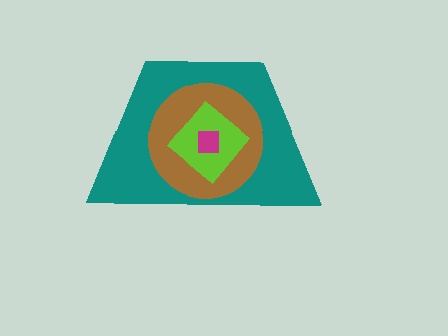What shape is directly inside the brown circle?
The lime diamond.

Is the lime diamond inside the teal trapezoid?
Yes.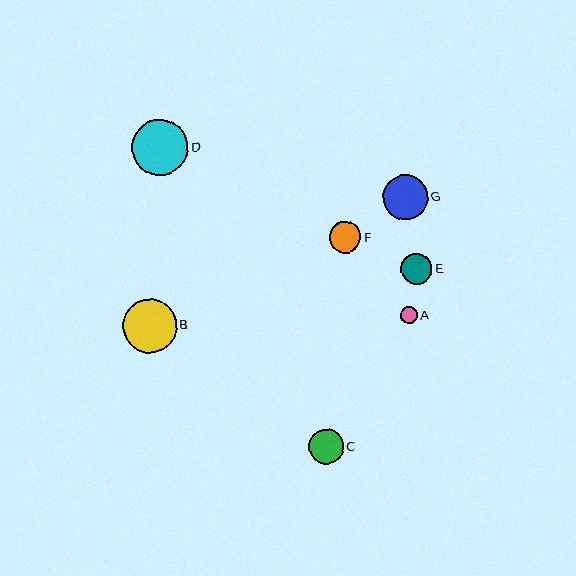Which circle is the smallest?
Circle A is the smallest with a size of approximately 17 pixels.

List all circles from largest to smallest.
From largest to smallest: D, B, G, C, F, E, A.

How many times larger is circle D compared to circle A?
Circle D is approximately 3.3 times the size of circle A.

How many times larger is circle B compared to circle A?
Circle B is approximately 3.2 times the size of circle A.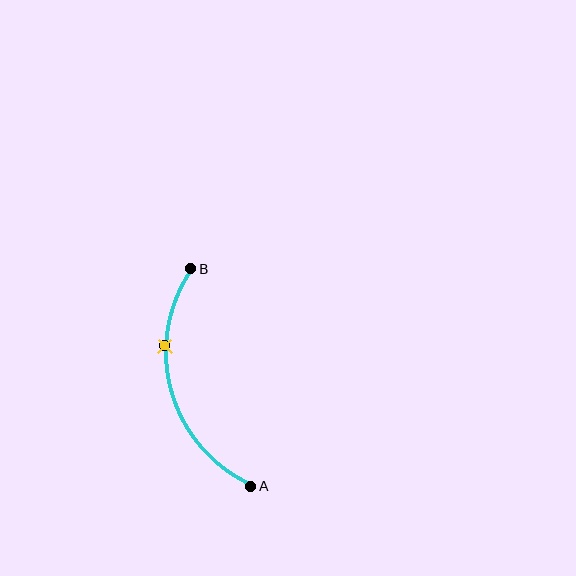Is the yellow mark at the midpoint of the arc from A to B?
No. The yellow mark lies on the arc but is closer to endpoint B. The arc midpoint would be at the point on the curve equidistant along the arc from both A and B.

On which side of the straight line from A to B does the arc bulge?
The arc bulges to the left of the straight line connecting A and B.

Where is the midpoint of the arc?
The arc midpoint is the point on the curve farthest from the straight line joining A and B. It sits to the left of that line.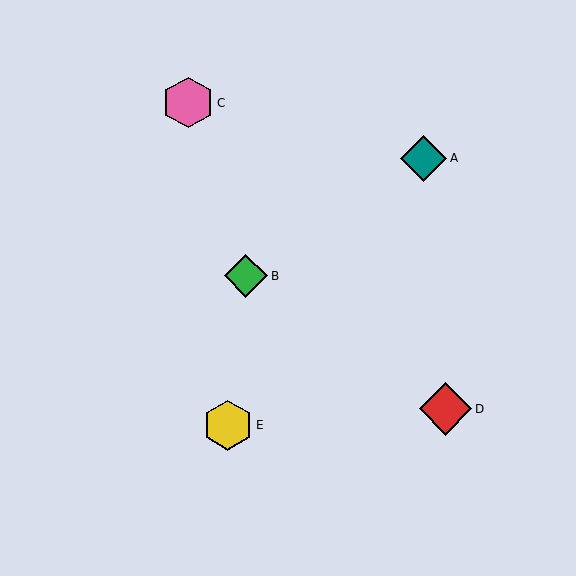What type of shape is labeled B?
Shape B is a green diamond.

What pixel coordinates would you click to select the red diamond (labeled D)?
Click at (445, 409) to select the red diamond D.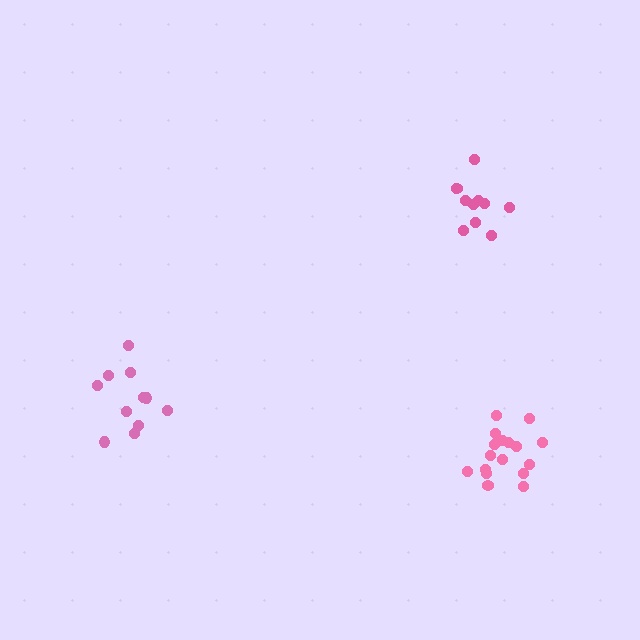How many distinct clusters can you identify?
There are 3 distinct clusters.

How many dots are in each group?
Group 1: 11 dots, Group 2: 11 dots, Group 3: 17 dots (39 total).